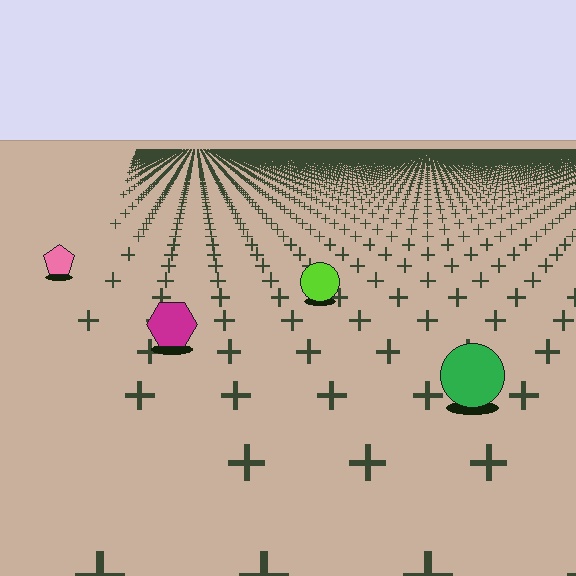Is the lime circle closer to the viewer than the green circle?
No. The green circle is closer — you can tell from the texture gradient: the ground texture is coarser near it.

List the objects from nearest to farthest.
From nearest to farthest: the green circle, the magenta hexagon, the lime circle, the pink pentagon.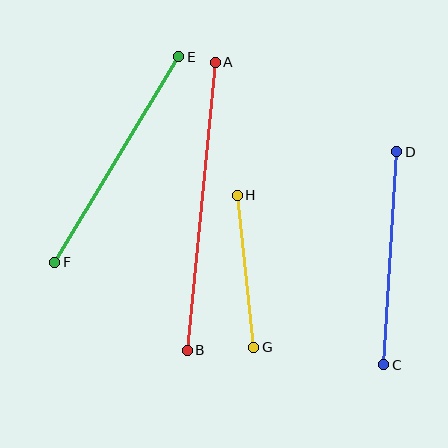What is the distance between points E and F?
The distance is approximately 240 pixels.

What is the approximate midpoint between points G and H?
The midpoint is at approximately (245, 271) pixels.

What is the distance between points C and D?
The distance is approximately 213 pixels.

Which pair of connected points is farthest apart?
Points A and B are farthest apart.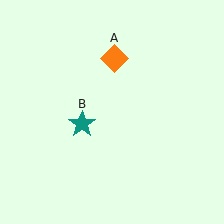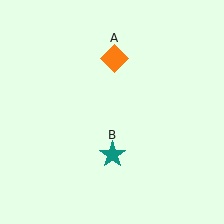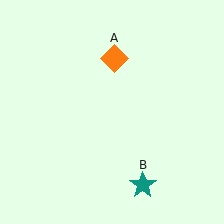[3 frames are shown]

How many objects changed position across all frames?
1 object changed position: teal star (object B).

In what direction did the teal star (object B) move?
The teal star (object B) moved down and to the right.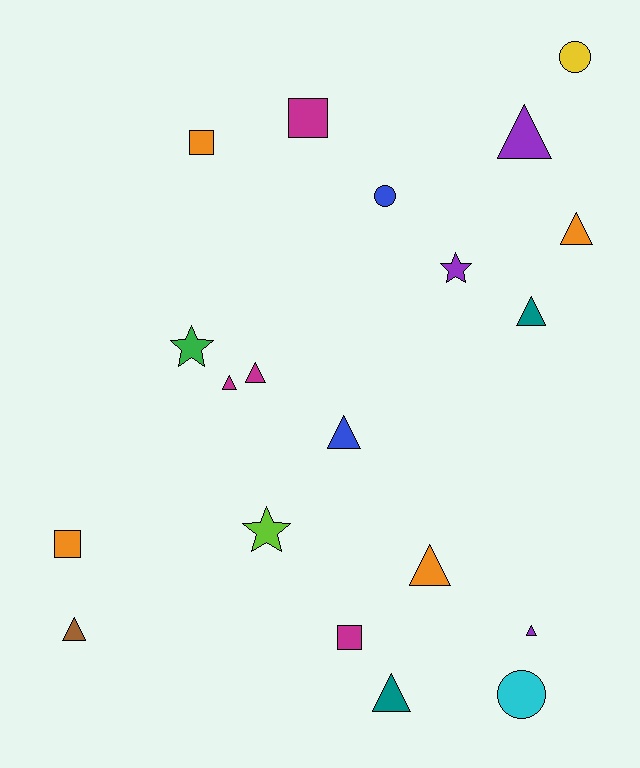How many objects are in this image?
There are 20 objects.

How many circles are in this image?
There are 3 circles.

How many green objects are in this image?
There is 1 green object.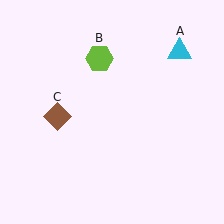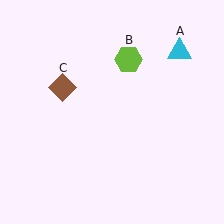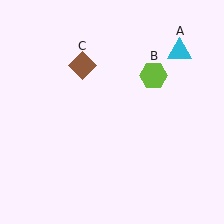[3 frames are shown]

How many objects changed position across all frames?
2 objects changed position: lime hexagon (object B), brown diamond (object C).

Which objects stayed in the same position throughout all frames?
Cyan triangle (object A) remained stationary.